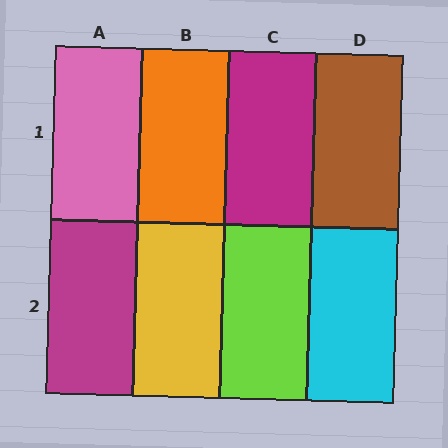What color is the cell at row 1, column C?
Magenta.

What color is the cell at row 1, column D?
Brown.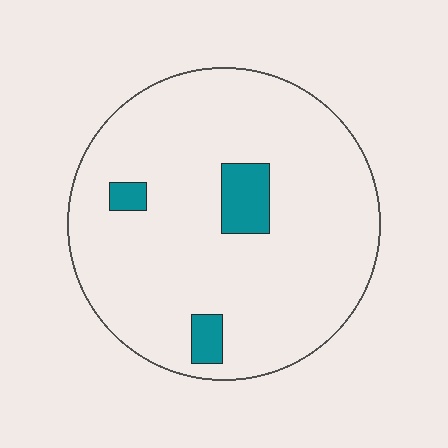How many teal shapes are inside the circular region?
3.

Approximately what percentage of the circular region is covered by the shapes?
Approximately 10%.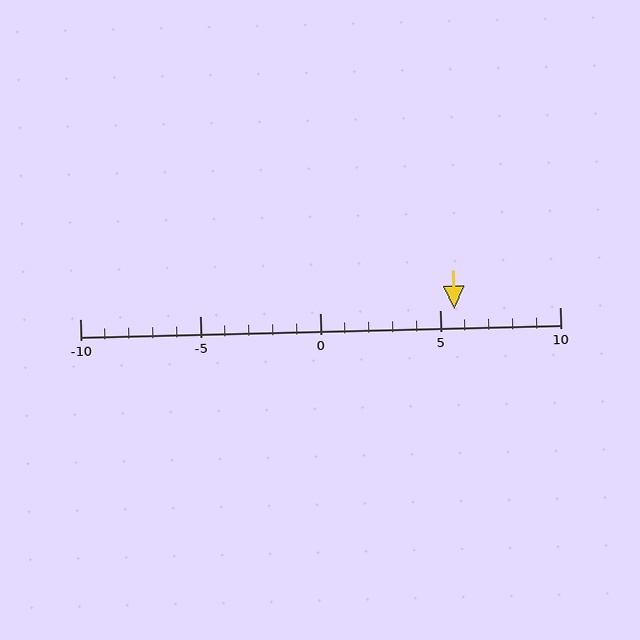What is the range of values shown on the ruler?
The ruler shows values from -10 to 10.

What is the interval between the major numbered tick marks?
The major tick marks are spaced 5 units apart.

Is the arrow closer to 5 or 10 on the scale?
The arrow is closer to 5.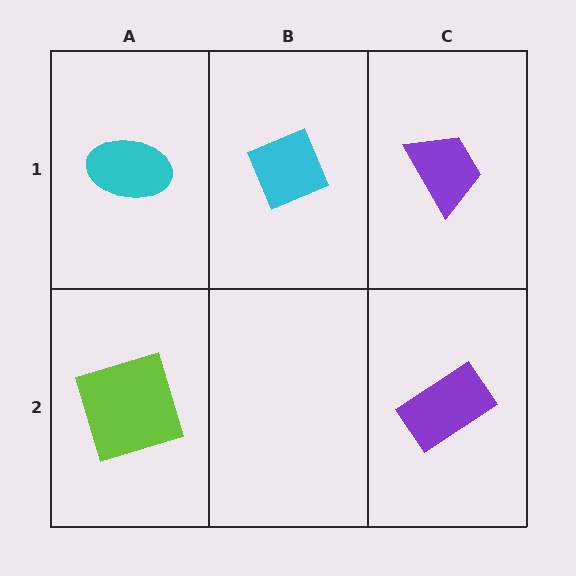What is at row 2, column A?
A lime square.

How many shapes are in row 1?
3 shapes.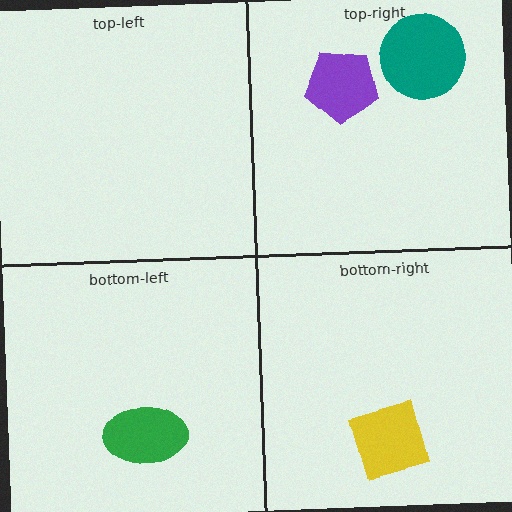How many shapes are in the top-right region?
2.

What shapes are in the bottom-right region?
The yellow square.